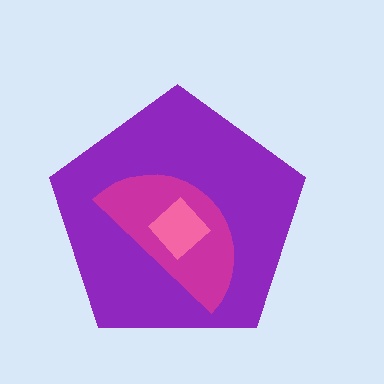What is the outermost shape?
The purple pentagon.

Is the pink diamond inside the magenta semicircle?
Yes.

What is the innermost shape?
The pink diamond.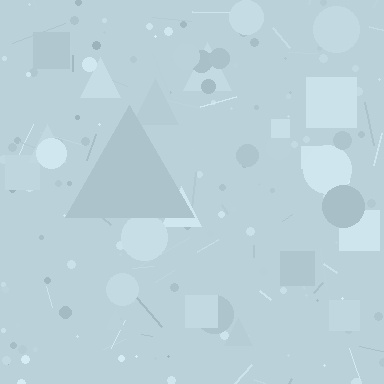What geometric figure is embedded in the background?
A triangle is embedded in the background.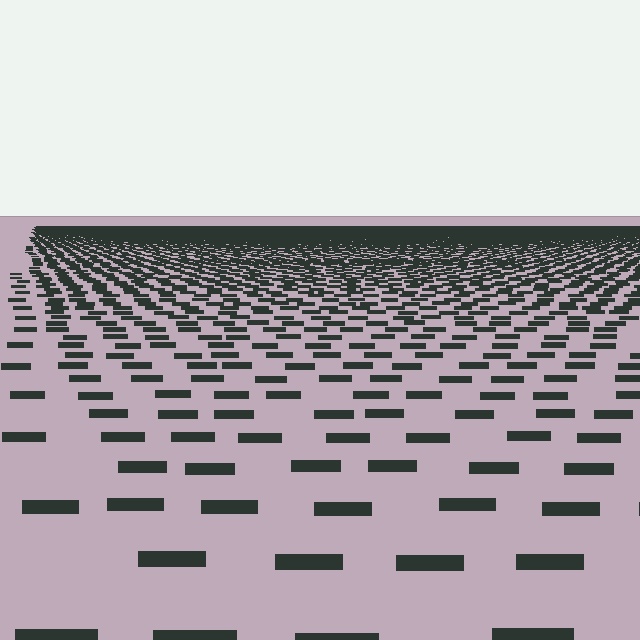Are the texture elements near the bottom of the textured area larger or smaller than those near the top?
Larger. Near the bottom, elements are closer to the viewer and appear at a bigger on-screen size.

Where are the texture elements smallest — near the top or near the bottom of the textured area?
Near the top.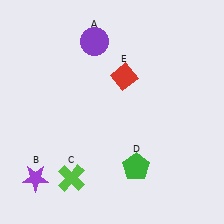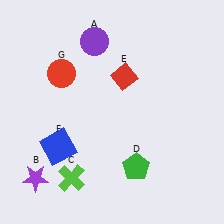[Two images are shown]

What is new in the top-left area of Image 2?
A red circle (G) was added in the top-left area of Image 2.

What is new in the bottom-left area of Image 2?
A blue square (F) was added in the bottom-left area of Image 2.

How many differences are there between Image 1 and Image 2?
There are 2 differences between the two images.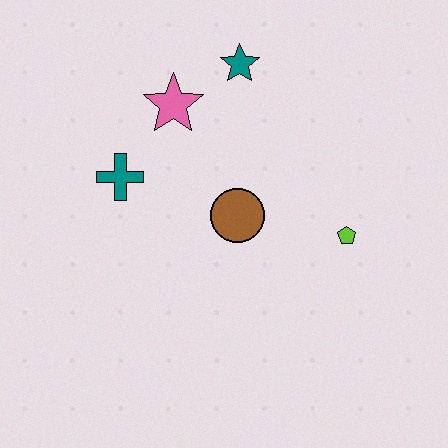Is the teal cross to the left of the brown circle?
Yes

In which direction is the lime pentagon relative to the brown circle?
The lime pentagon is to the right of the brown circle.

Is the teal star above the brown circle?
Yes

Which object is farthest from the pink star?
The lime pentagon is farthest from the pink star.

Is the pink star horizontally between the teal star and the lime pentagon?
No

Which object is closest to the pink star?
The teal star is closest to the pink star.